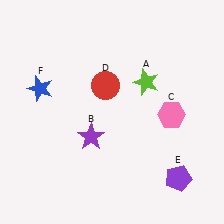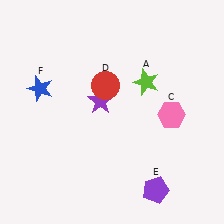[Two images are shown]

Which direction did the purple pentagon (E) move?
The purple pentagon (E) moved left.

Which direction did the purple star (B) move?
The purple star (B) moved up.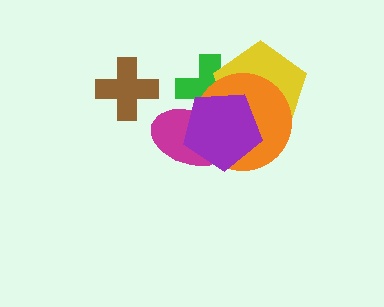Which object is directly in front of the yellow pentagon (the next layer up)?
The orange circle is directly in front of the yellow pentagon.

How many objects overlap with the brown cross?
0 objects overlap with the brown cross.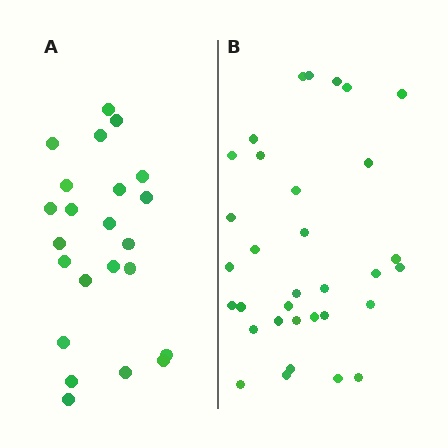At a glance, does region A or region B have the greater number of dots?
Region B (the right region) has more dots.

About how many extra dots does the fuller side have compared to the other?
Region B has roughly 10 or so more dots than region A.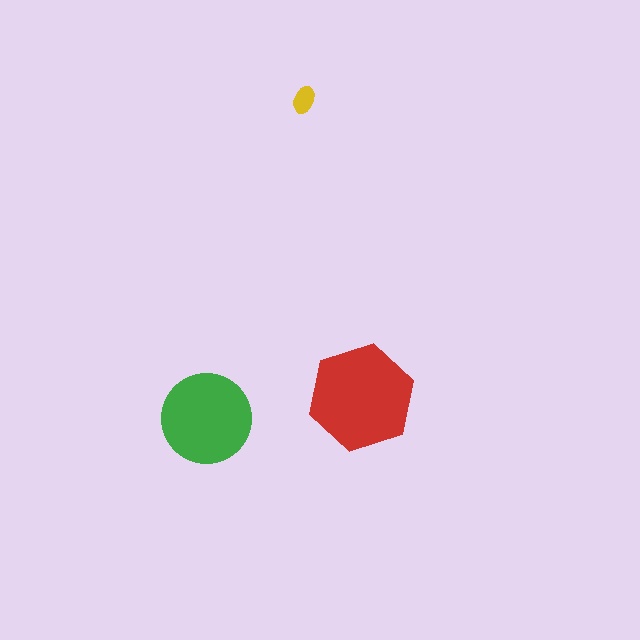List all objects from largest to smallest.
The red hexagon, the green circle, the yellow ellipse.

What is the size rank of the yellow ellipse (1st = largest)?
3rd.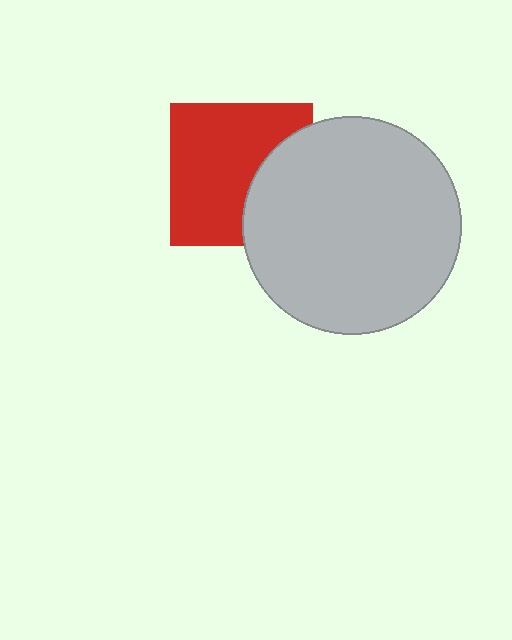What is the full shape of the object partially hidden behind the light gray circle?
The partially hidden object is a red square.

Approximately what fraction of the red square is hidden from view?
Roughly 33% of the red square is hidden behind the light gray circle.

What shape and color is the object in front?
The object in front is a light gray circle.